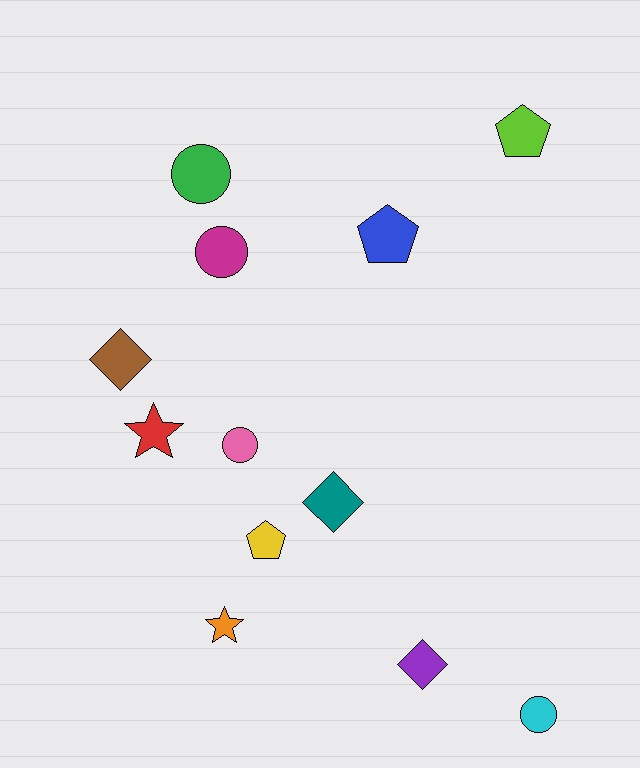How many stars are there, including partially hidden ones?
There are 2 stars.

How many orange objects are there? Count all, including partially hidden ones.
There is 1 orange object.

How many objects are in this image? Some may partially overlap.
There are 12 objects.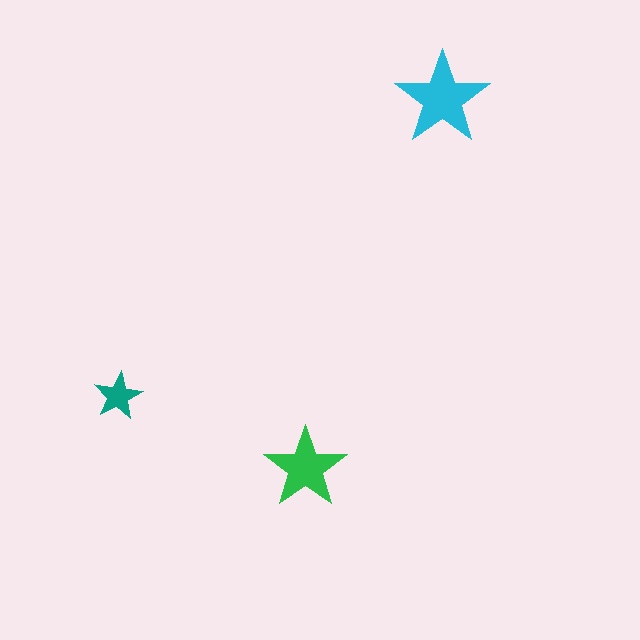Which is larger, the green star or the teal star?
The green one.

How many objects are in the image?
There are 3 objects in the image.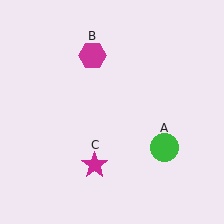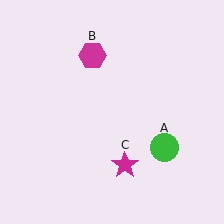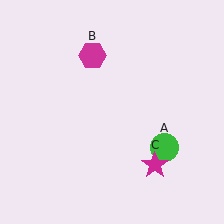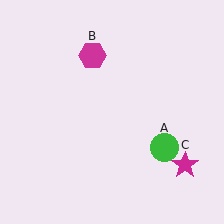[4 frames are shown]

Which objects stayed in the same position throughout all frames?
Green circle (object A) and magenta hexagon (object B) remained stationary.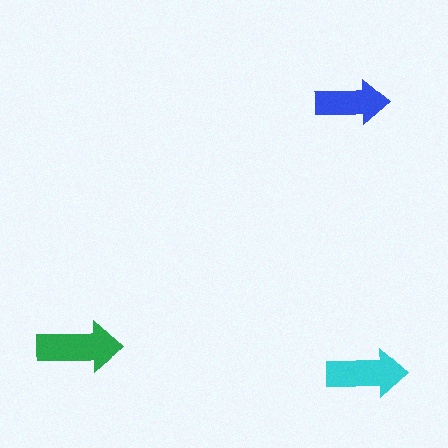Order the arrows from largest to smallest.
the green one, the cyan one, the blue one.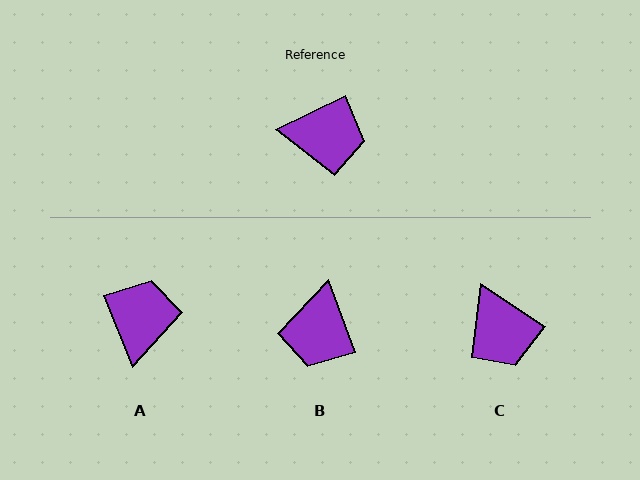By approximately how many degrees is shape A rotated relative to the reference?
Approximately 86 degrees counter-clockwise.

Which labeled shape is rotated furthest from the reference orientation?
B, about 96 degrees away.